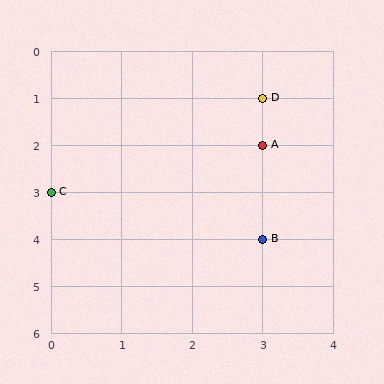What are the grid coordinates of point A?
Point A is at grid coordinates (3, 2).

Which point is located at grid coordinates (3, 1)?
Point D is at (3, 1).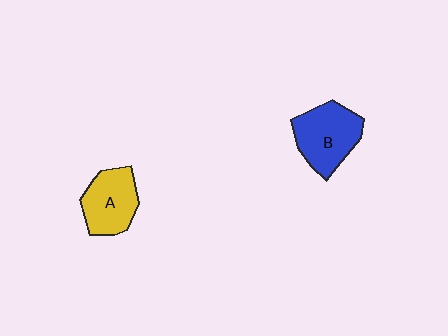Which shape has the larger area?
Shape B (blue).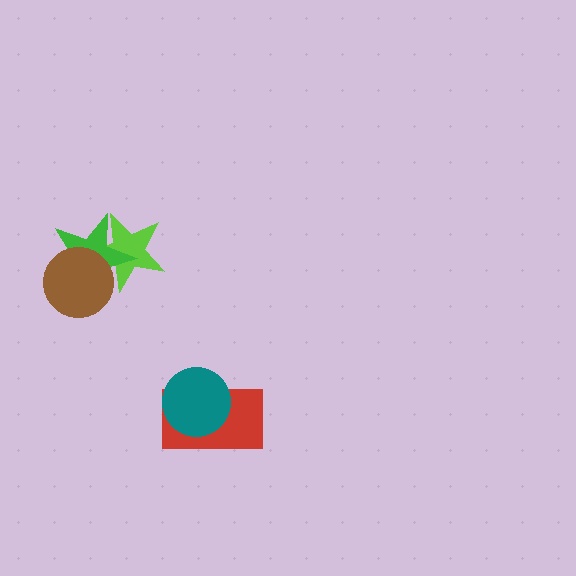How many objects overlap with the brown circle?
2 objects overlap with the brown circle.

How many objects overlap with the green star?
2 objects overlap with the green star.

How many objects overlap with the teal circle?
1 object overlaps with the teal circle.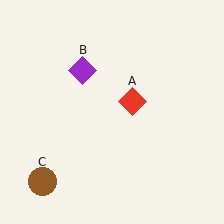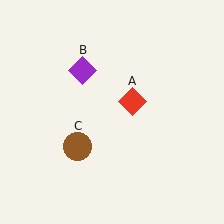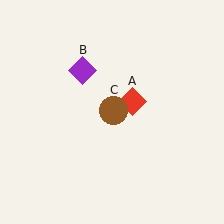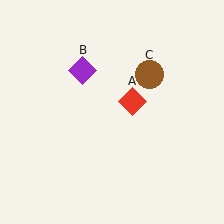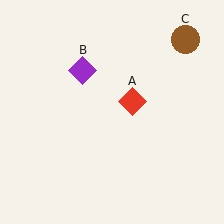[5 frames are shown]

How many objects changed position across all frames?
1 object changed position: brown circle (object C).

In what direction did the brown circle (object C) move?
The brown circle (object C) moved up and to the right.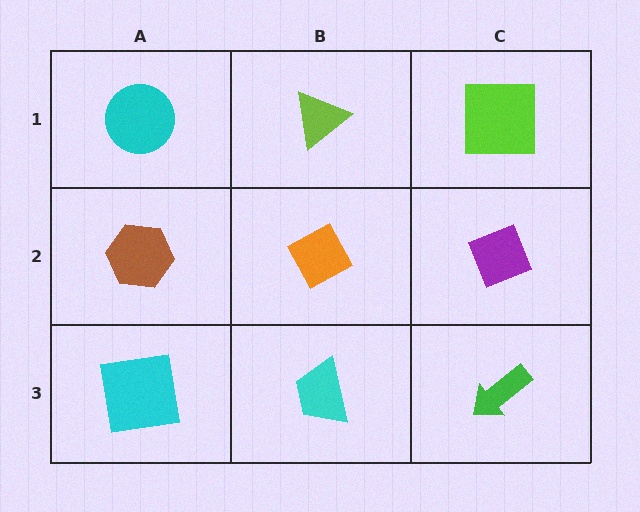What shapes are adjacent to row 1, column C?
A purple diamond (row 2, column C), a lime triangle (row 1, column B).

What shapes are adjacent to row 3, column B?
An orange diamond (row 2, column B), a cyan square (row 3, column A), a green arrow (row 3, column C).